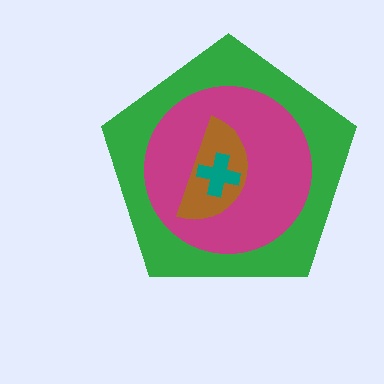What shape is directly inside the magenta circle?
The brown semicircle.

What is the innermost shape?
The teal cross.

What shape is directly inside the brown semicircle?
The teal cross.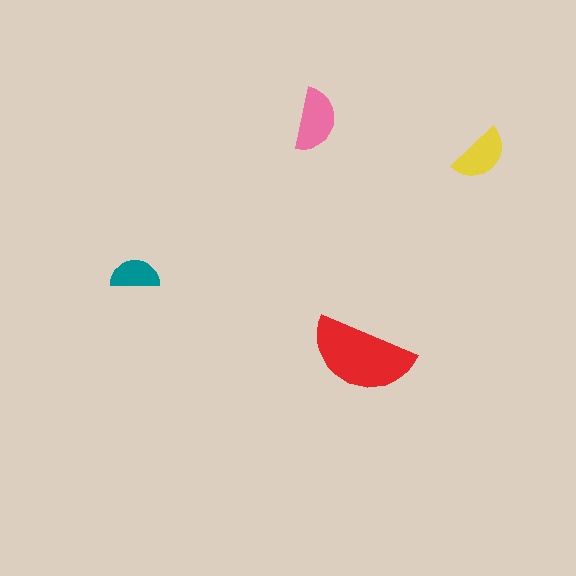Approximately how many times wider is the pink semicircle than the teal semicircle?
About 1.5 times wider.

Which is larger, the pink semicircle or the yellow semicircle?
The pink one.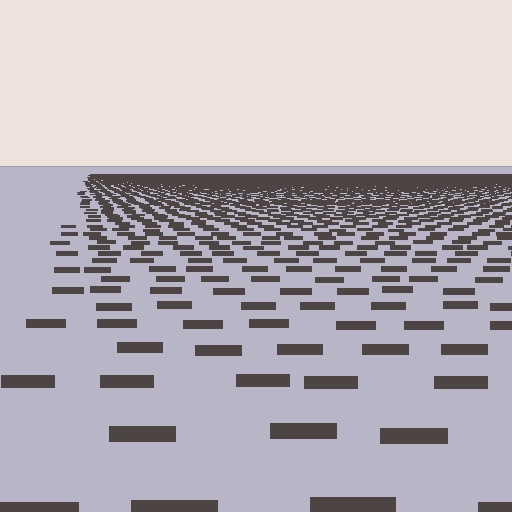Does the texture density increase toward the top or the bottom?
Density increases toward the top.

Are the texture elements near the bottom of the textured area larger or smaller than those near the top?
Larger. Near the bottom, elements are closer to the viewer and appear at a bigger on-screen size.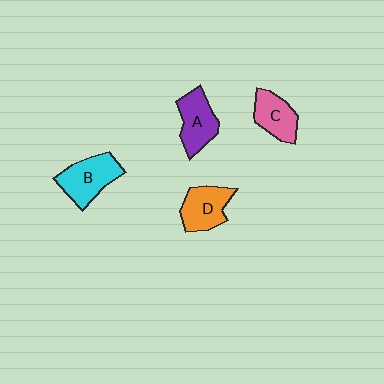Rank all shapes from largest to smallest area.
From largest to smallest: B (cyan), A (purple), D (orange), C (pink).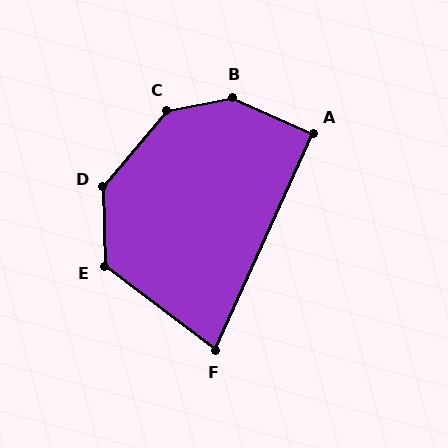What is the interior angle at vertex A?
Approximately 90 degrees (approximately right).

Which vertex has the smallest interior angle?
F, at approximately 77 degrees.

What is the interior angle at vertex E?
Approximately 128 degrees (obtuse).